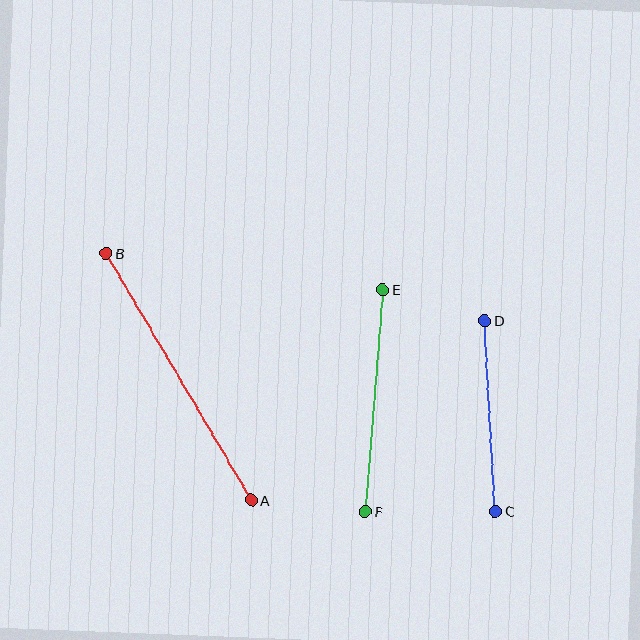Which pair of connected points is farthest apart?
Points A and B are farthest apart.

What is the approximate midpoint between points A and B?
The midpoint is at approximately (179, 377) pixels.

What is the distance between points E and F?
The distance is approximately 223 pixels.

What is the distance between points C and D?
The distance is approximately 191 pixels.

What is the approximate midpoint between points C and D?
The midpoint is at approximately (490, 416) pixels.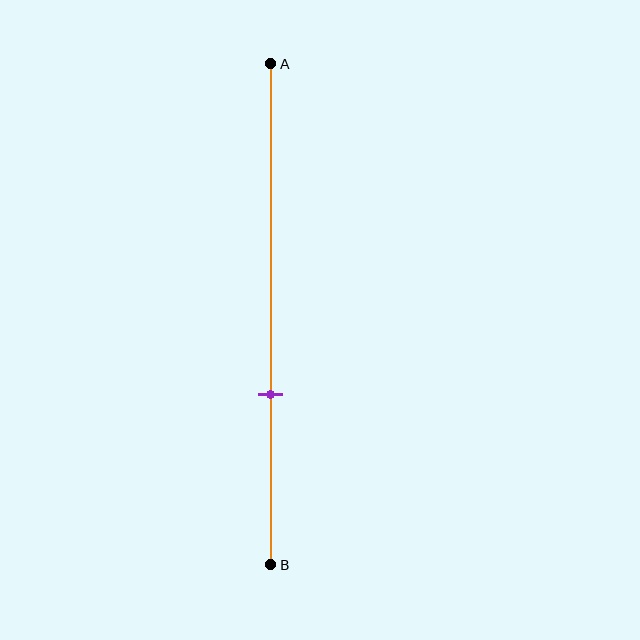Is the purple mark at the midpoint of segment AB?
No, the mark is at about 65% from A, not at the 50% midpoint.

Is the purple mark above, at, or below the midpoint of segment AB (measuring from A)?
The purple mark is below the midpoint of segment AB.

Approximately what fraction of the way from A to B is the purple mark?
The purple mark is approximately 65% of the way from A to B.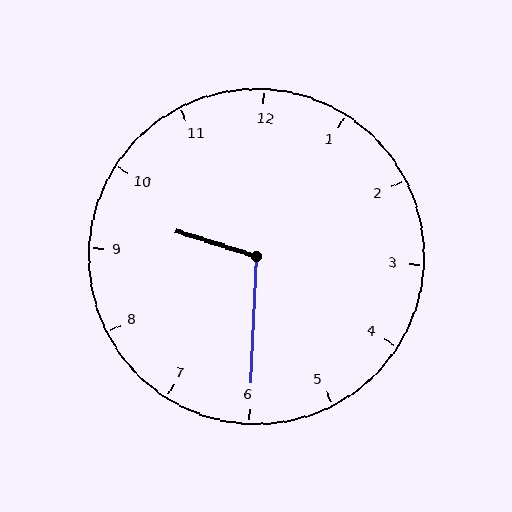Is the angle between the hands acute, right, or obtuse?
It is obtuse.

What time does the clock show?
9:30.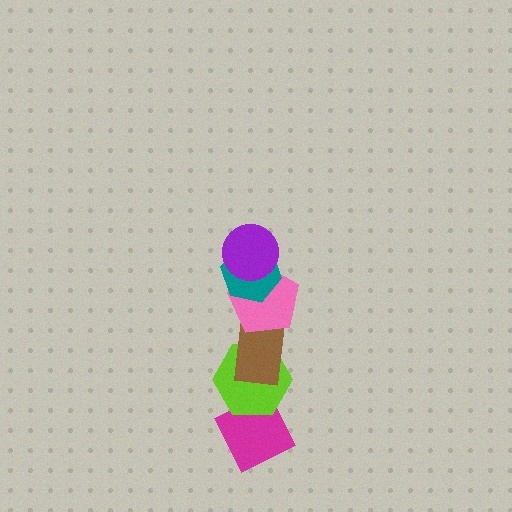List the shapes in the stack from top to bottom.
From top to bottom: the purple circle, the teal hexagon, the pink pentagon, the brown rectangle, the lime hexagon, the magenta diamond.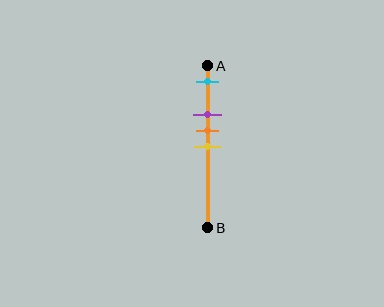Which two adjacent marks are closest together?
The orange and yellow marks are the closest adjacent pair.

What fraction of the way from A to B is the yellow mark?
The yellow mark is approximately 50% (0.5) of the way from A to B.